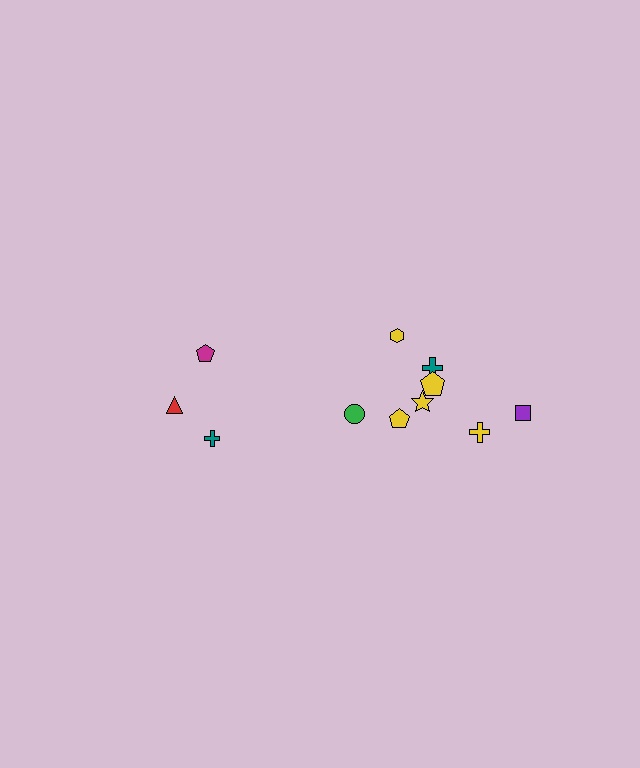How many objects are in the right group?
There are 8 objects.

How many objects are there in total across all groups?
There are 11 objects.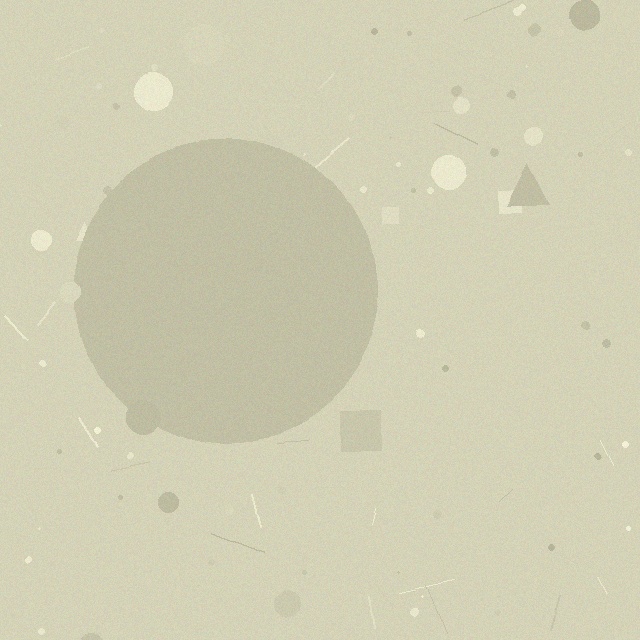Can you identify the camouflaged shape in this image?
The camouflaged shape is a circle.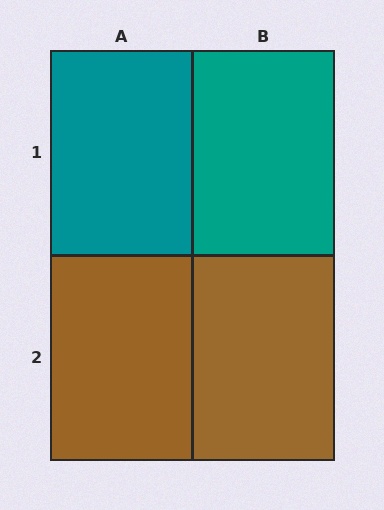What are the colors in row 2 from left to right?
Brown, brown.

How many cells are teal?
2 cells are teal.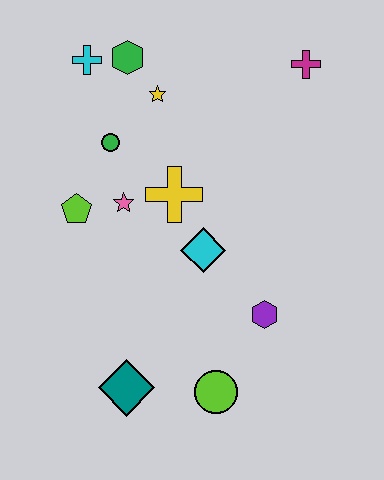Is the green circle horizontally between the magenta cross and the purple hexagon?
No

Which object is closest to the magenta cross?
The yellow star is closest to the magenta cross.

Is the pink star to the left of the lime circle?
Yes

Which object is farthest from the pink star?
The magenta cross is farthest from the pink star.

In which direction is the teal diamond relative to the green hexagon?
The teal diamond is below the green hexagon.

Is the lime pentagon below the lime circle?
No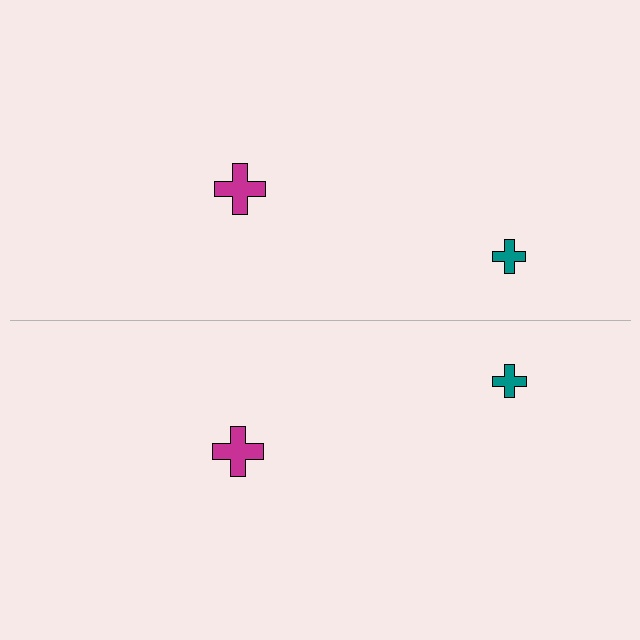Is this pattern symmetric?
Yes, this pattern has bilateral (reflection) symmetry.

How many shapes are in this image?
There are 4 shapes in this image.